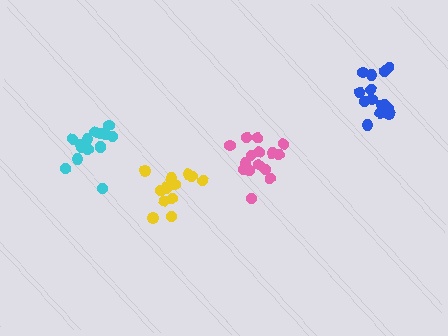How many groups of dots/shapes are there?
There are 4 groups.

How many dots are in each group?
Group 1: 13 dots, Group 2: 15 dots, Group 3: 15 dots, Group 4: 14 dots (57 total).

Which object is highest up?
The blue cluster is topmost.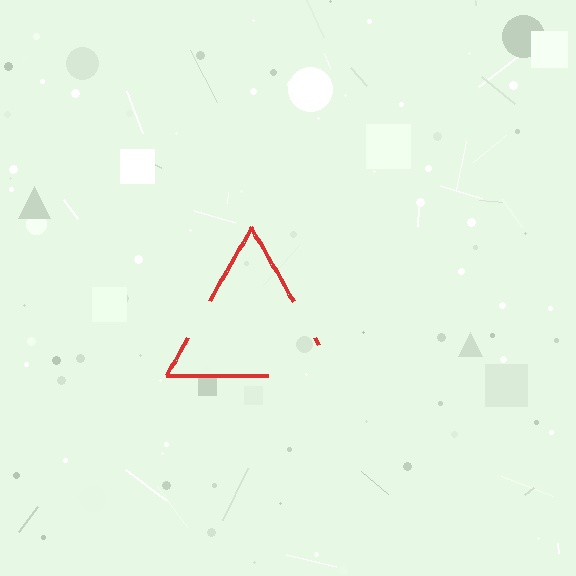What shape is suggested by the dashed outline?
The dashed outline suggests a triangle.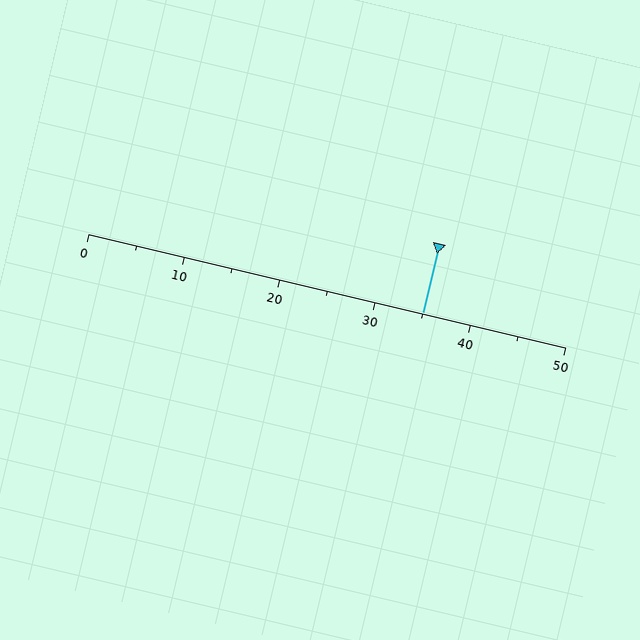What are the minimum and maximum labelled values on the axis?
The axis runs from 0 to 50.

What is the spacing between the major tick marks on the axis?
The major ticks are spaced 10 apart.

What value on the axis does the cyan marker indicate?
The marker indicates approximately 35.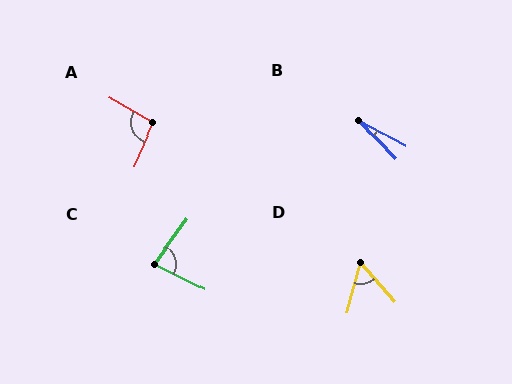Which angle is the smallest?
B, at approximately 17 degrees.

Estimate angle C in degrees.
Approximately 80 degrees.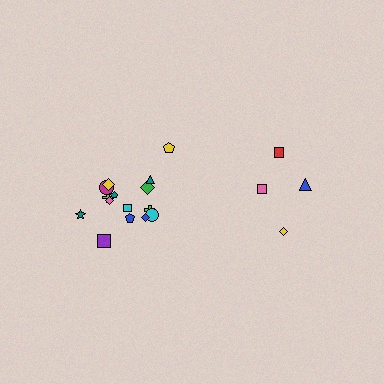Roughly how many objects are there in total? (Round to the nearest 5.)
Roughly 20 objects in total.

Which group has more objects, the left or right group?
The left group.